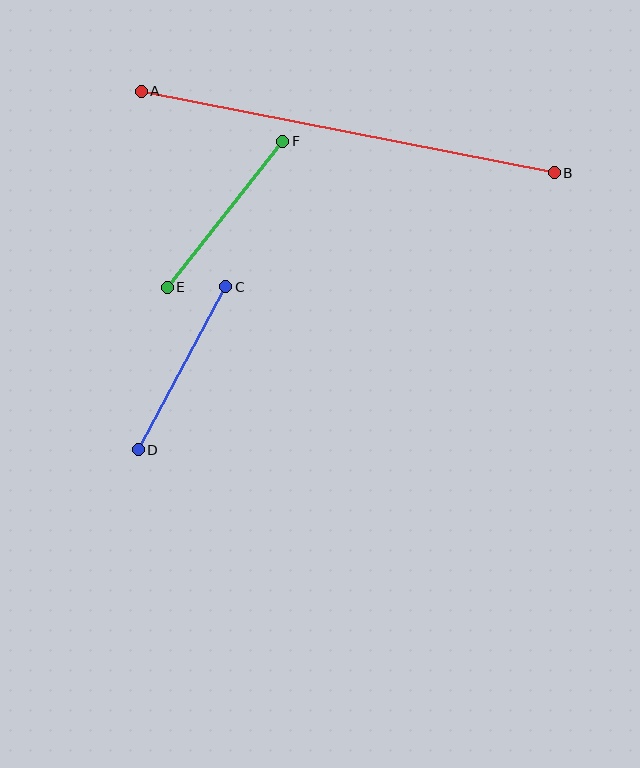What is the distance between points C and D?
The distance is approximately 185 pixels.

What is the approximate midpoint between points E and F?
The midpoint is at approximately (225, 214) pixels.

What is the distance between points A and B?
The distance is approximately 421 pixels.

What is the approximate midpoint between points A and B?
The midpoint is at approximately (348, 132) pixels.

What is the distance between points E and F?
The distance is approximately 186 pixels.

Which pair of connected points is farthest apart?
Points A and B are farthest apart.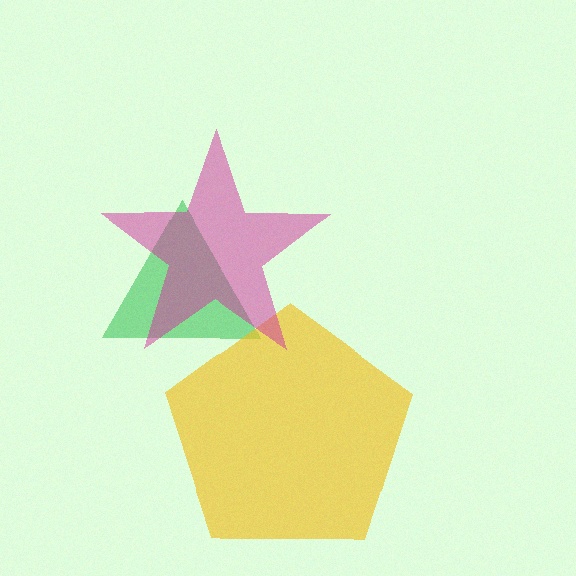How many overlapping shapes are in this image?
There are 3 overlapping shapes in the image.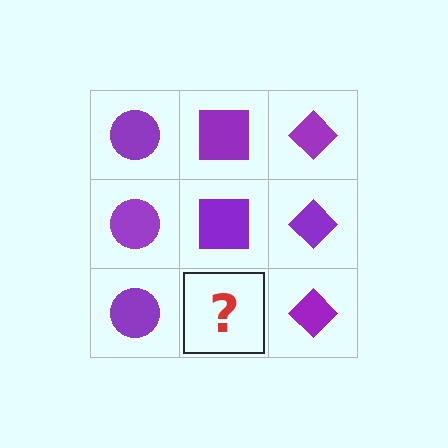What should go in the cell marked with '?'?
The missing cell should contain a purple square.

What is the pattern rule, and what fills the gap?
The rule is that each column has a consistent shape. The gap should be filled with a purple square.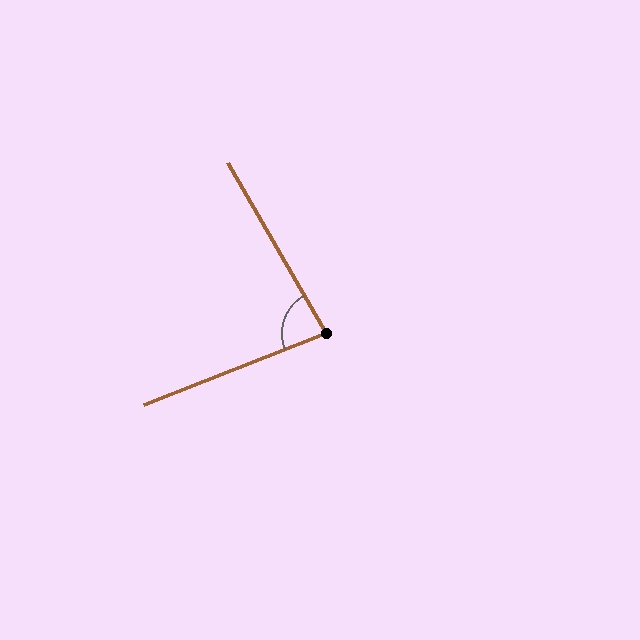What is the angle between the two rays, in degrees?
Approximately 82 degrees.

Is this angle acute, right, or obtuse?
It is acute.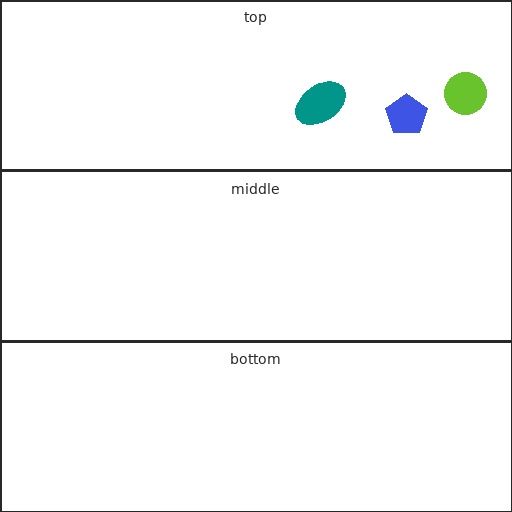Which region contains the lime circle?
The top region.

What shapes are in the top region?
The blue pentagon, the teal ellipse, the lime circle.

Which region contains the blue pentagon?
The top region.